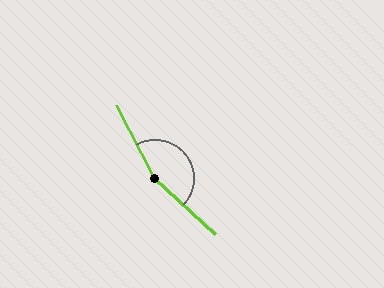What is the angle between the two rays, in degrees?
Approximately 161 degrees.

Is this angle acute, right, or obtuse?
It is obtuse.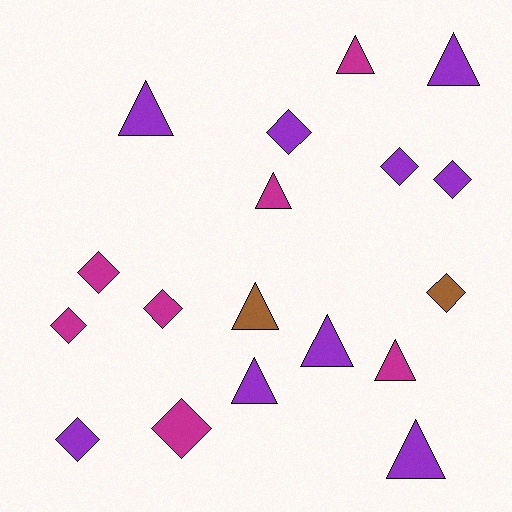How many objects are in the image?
There are 18 objects.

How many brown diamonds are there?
There is 1 brown diamond.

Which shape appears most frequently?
Diamond, with 9 objects.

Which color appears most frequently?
Purple, with 9 objects.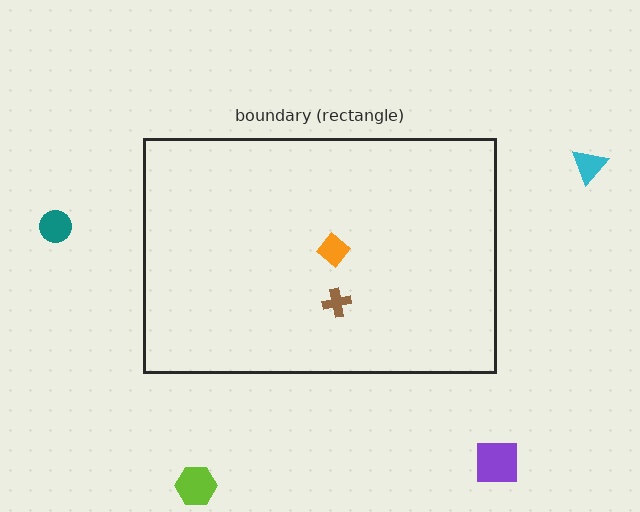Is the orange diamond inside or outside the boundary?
Inside.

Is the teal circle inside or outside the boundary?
Outside.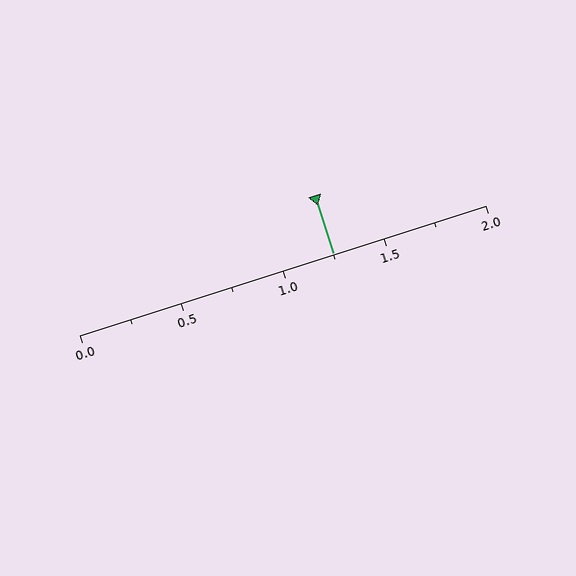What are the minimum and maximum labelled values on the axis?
The axis runs from 0.0 to 2.0.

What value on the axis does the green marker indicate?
The marker indicates approximately 1.25.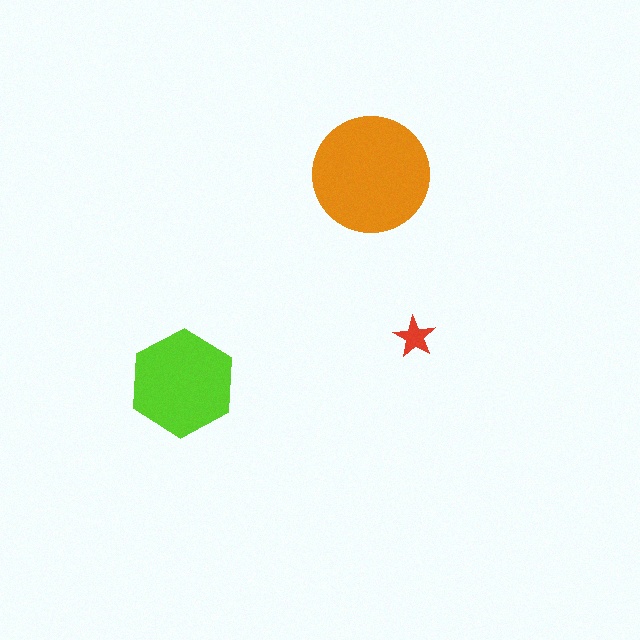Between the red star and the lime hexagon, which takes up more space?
The lime hexagon.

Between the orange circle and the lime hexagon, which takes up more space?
The orange circle.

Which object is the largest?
The orange circle.